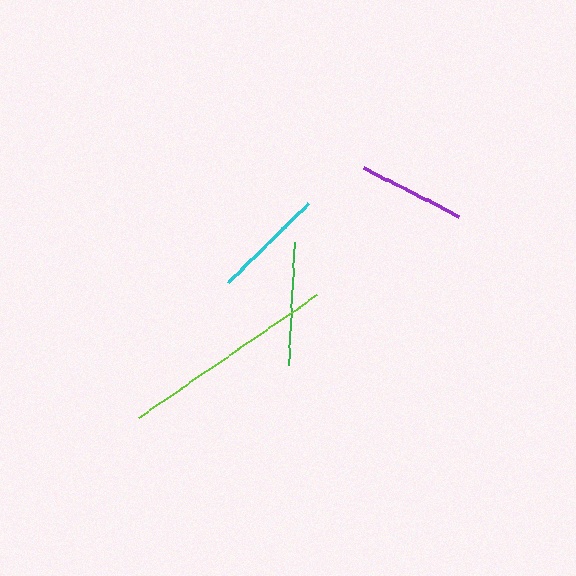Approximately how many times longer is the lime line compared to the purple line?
The lime line is approximately 2.0 times the length of the purple line.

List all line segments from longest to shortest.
From longest to shortest: lime, green, cyan, purple.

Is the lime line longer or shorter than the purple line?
The lime line is longer than the purple line.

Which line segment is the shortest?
The purple line is the shortest at approximately 106 pixels.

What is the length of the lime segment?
The lime segment is approximately 216 pixels long.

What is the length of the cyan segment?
The cyan segment is approximately 112 pixels long.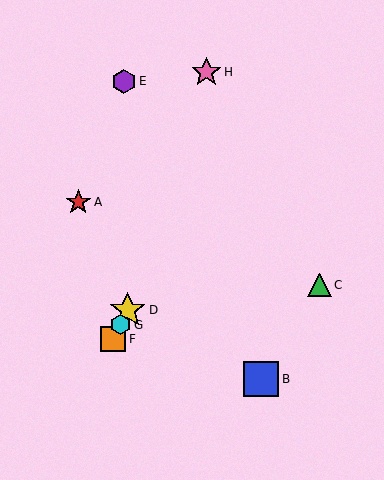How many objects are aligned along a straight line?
3 objects (D, F, G) are aligned along a straight line.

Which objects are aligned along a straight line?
Objects D, F, G are aligned along a straight line.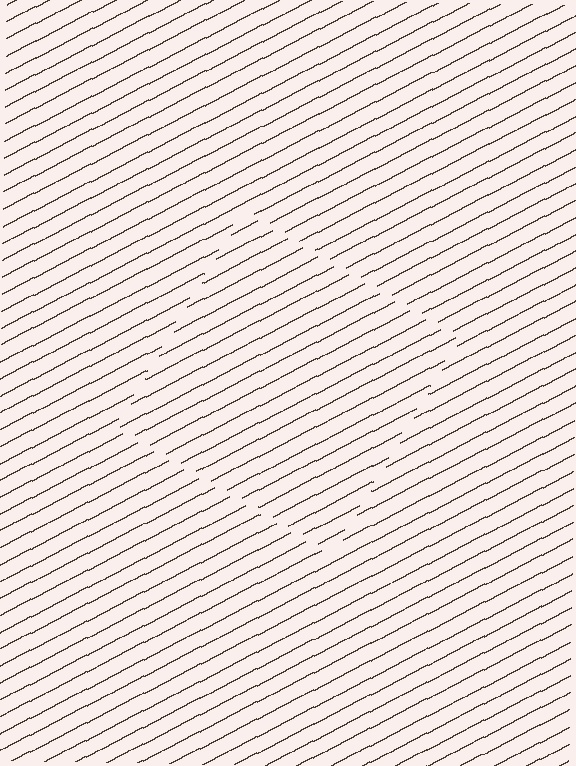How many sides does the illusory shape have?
4 sides — the line-ends trace a square.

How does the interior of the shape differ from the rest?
The interior of the shape contains the same grating, shifted by half a period — the contour is defined by the phase discontinuity where line-ends from the inner and outer gratings abut.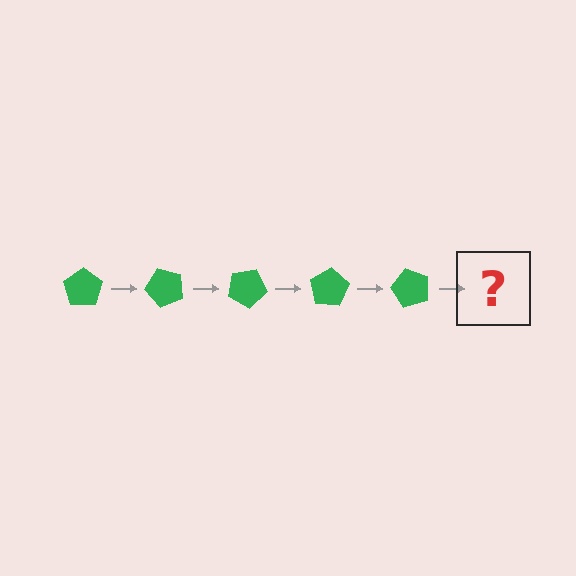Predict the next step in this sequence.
The next step is a green pentagon rotated 250 degrees.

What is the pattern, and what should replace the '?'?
The pattern is that the pentagon rotates 50 degrees each step. The '?' should be a green pentagon rotated 250 degrees.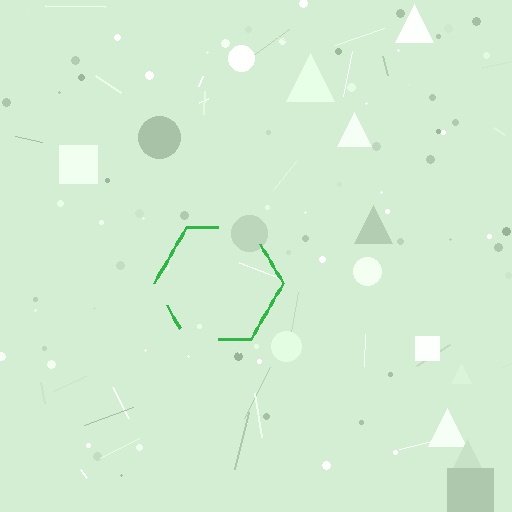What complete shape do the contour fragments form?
The contour fragments form a hexagon.